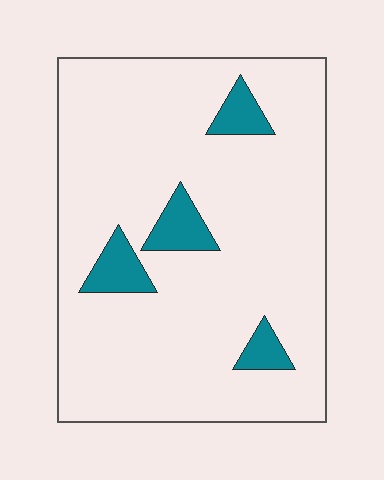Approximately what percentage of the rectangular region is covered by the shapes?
Approximately 10%.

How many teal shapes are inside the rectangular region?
4.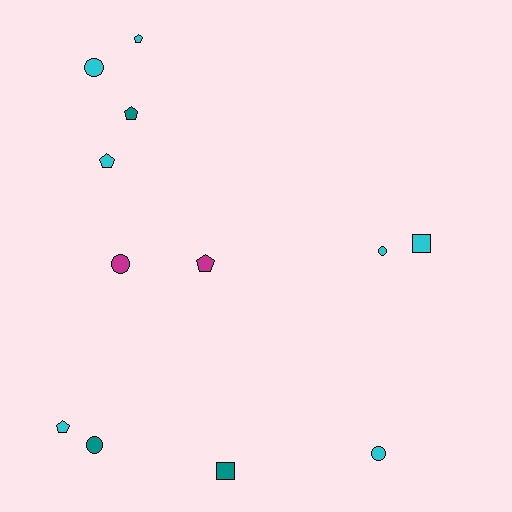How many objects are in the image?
There are 12 objects.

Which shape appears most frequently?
Pentagon, with 5 objects.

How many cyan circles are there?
There are 3 cyan circles.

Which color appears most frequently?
Cyan, with 7 objects.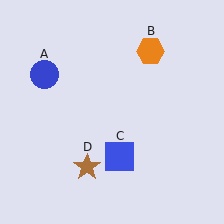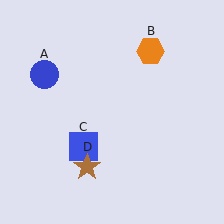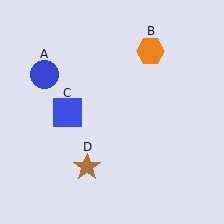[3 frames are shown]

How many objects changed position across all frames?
1 object changed position: blue square (object C).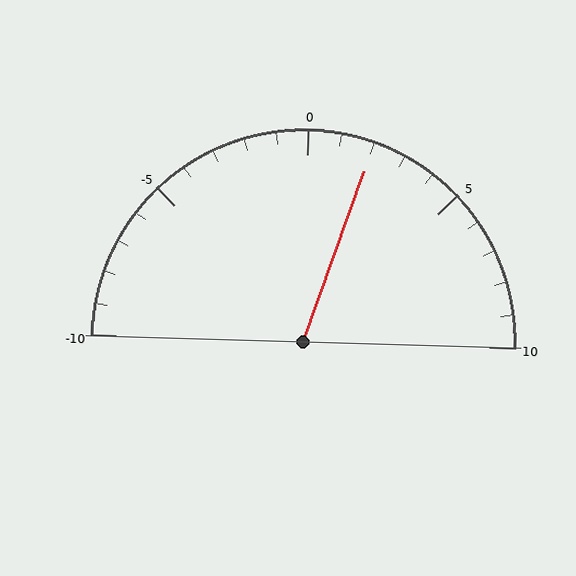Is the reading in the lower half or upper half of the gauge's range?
The reading is in the upper half of the range (-10 to 10).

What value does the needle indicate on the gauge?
The needle indicates approximately 2.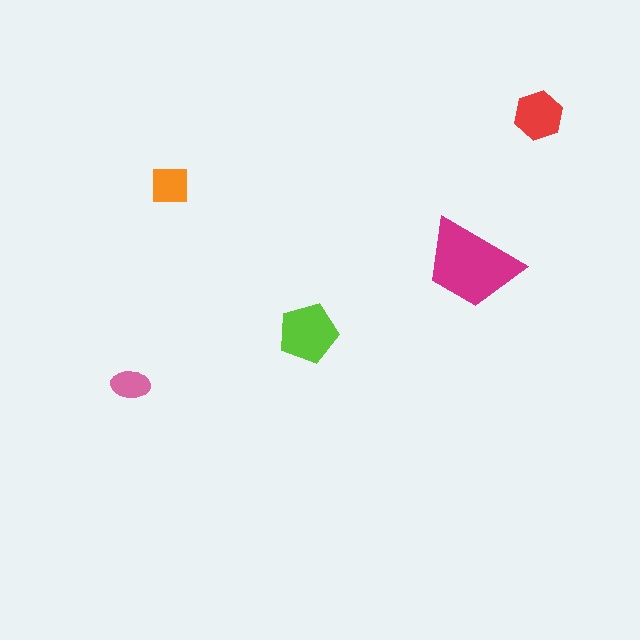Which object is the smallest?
The pink ellipse.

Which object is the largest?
The magenta trapezoid.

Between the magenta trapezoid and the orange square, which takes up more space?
The magenta trapezoid.